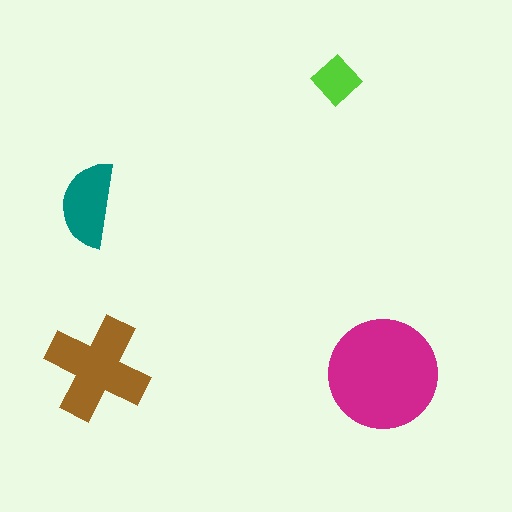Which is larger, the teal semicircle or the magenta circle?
The magenta circle.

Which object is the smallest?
The lime diamond.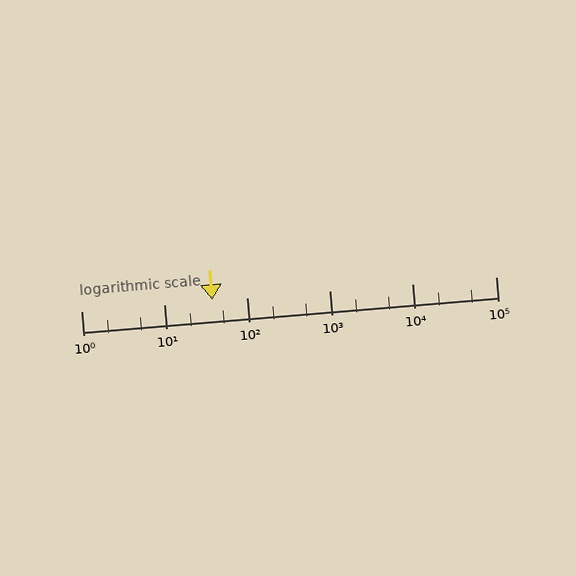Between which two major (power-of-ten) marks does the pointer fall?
The pointer is between 10 and 100.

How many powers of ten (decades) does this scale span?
The scale spans 5 decades, from 1 to 100000.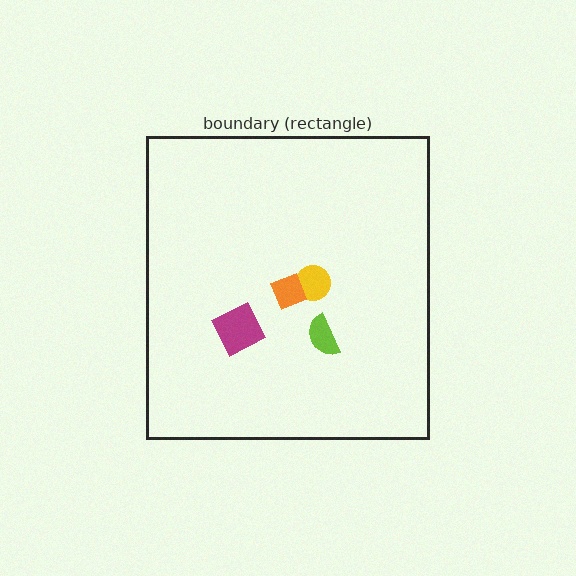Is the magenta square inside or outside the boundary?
Inside.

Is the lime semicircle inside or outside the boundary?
Inside.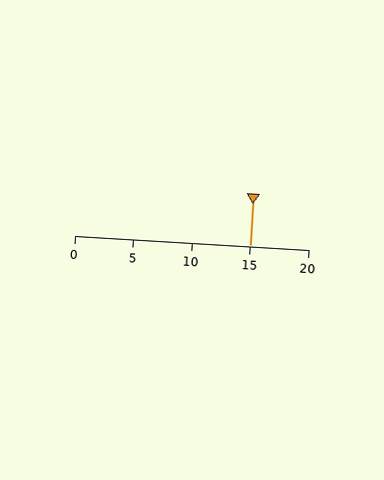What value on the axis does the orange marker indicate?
The marker indicates approximately 15.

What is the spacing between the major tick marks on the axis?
The major ticks are spaced 5 apart.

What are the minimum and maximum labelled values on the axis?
The axis runs from 0 to 20.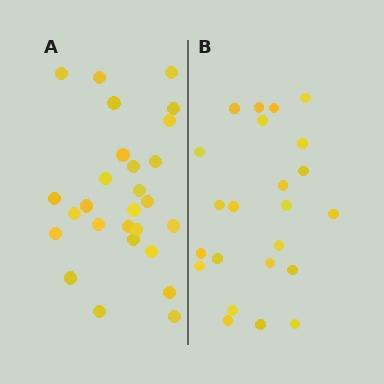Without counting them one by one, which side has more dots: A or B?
Region A (the left region) has more dots.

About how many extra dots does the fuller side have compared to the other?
Region A has about 4 more dots than region B.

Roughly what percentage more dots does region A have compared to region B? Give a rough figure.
About 15% more.